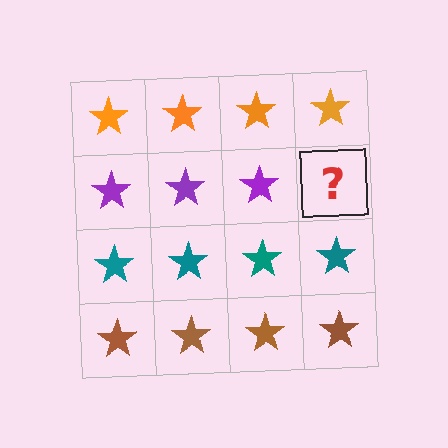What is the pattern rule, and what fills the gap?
The rule is that each row has a consistent color. The gap should be filled with a purple star.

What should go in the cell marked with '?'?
The missing cell should contain a purple star.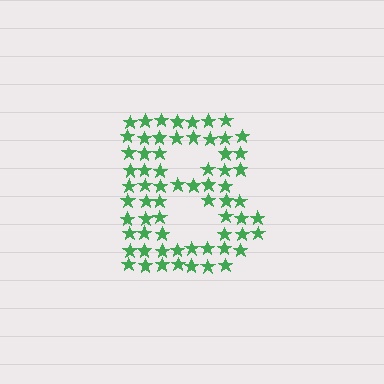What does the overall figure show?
The overall figure shows the letter B.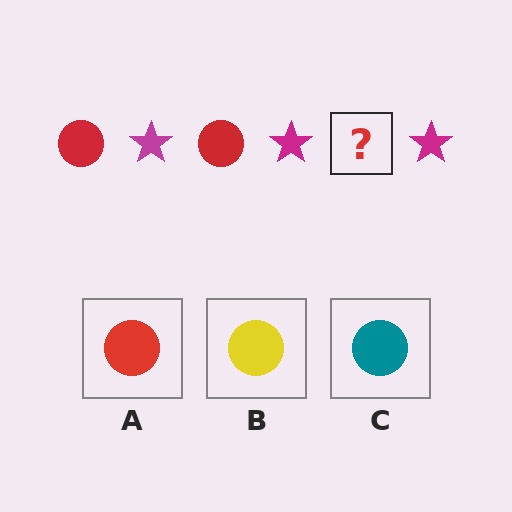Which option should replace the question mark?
Option A.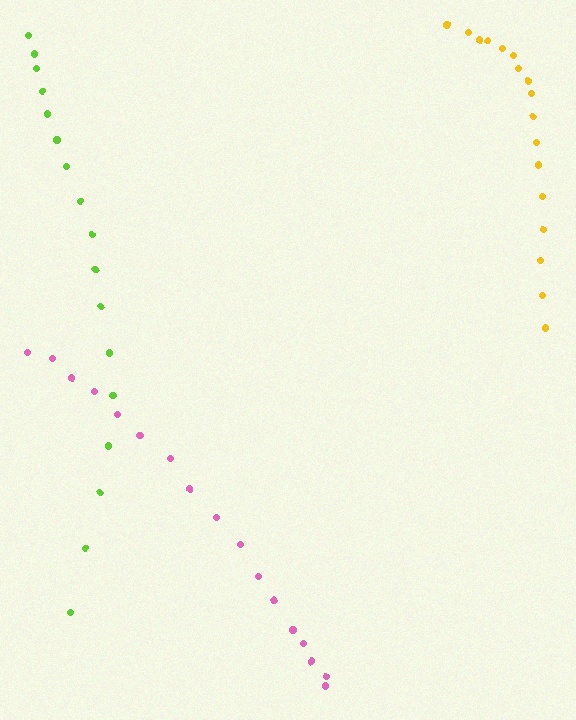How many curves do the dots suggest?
There are 3 distinct paths.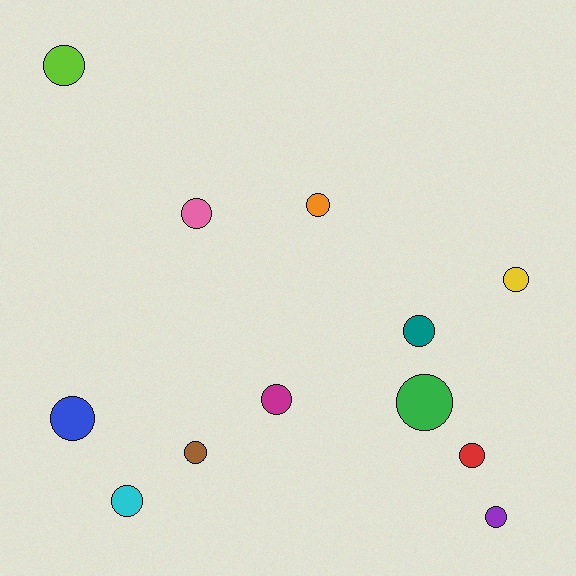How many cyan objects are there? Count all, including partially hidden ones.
There is 1 cyan object.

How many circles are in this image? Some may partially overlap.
There are 12 circles.